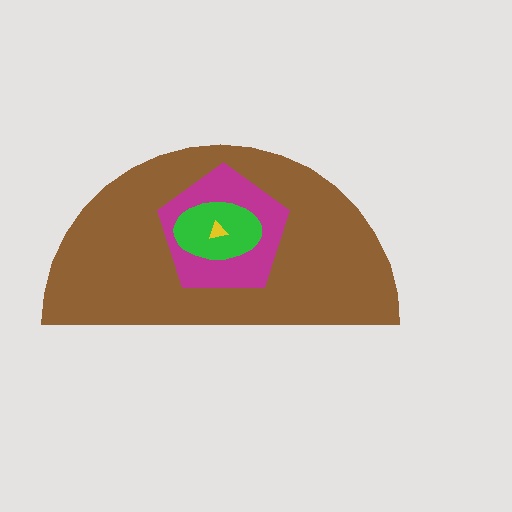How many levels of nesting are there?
4.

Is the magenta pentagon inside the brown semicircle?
Yes.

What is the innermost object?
The yellow triangle.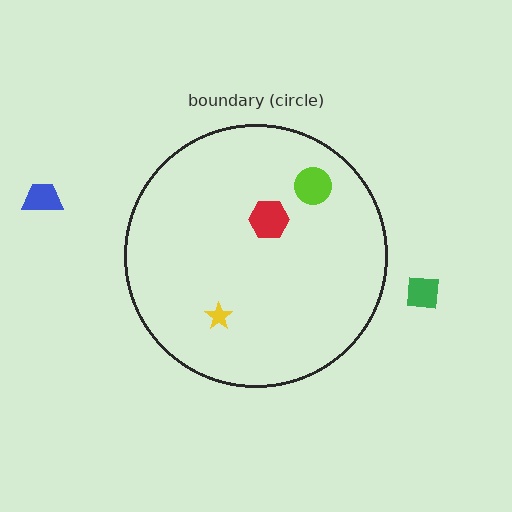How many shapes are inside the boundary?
3 inside, 2 outside.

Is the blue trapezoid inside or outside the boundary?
Outside.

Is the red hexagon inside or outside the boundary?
Inside.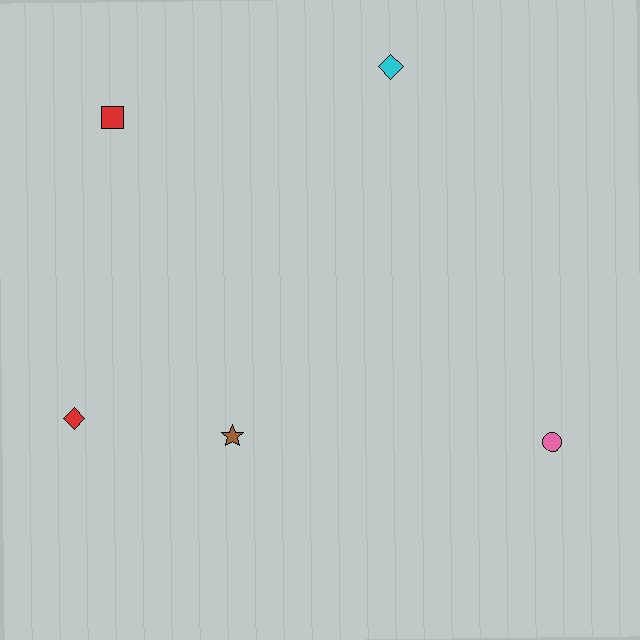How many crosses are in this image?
There are no crosses.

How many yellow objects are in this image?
There are no yellow objects.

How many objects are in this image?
There are 5 objects.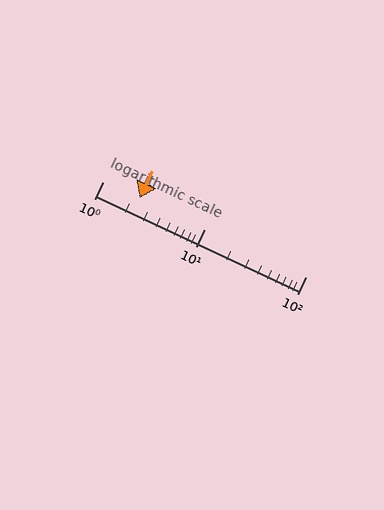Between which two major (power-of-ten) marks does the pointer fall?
The pointer is between 1 and 10.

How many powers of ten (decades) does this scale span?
The scale spans 2 decades, from 1 to 100.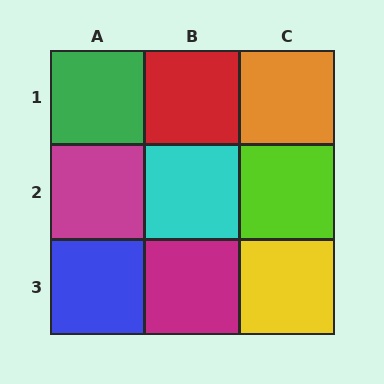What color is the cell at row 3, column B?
Magenta.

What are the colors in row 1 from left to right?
Green, red, orange.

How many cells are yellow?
1 cell is yellow.